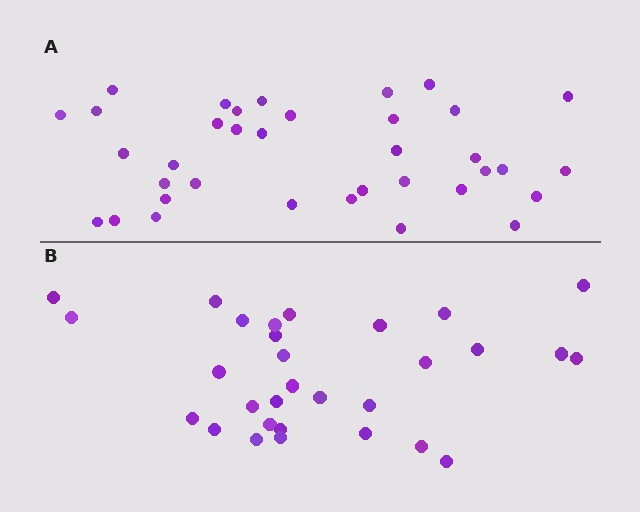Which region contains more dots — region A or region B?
Region A (the top region) has more dots.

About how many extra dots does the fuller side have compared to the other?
Region A has about 6 more dots than region B.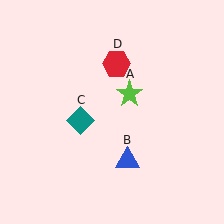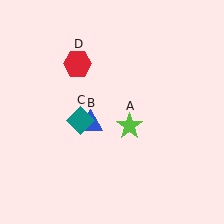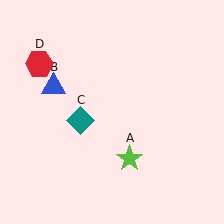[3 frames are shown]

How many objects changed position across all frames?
3 objects changed position: lime star (object A), blue triangle (object B), red hexagon (object D).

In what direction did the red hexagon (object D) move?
The red hexagon (object D) moved left.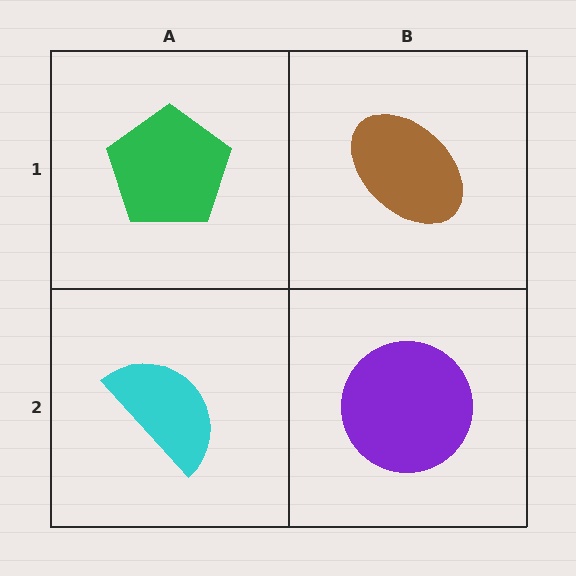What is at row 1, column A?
A green pentagon.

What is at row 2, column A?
A cyan semicircle.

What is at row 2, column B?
A purple circle.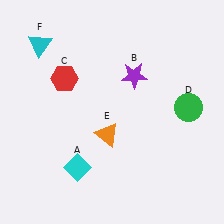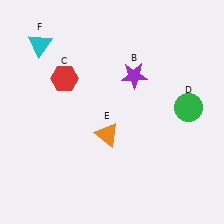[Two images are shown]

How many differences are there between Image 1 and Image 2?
There is 1 difference between the two images.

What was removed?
The cyan diamond (A) was removed in Image 2.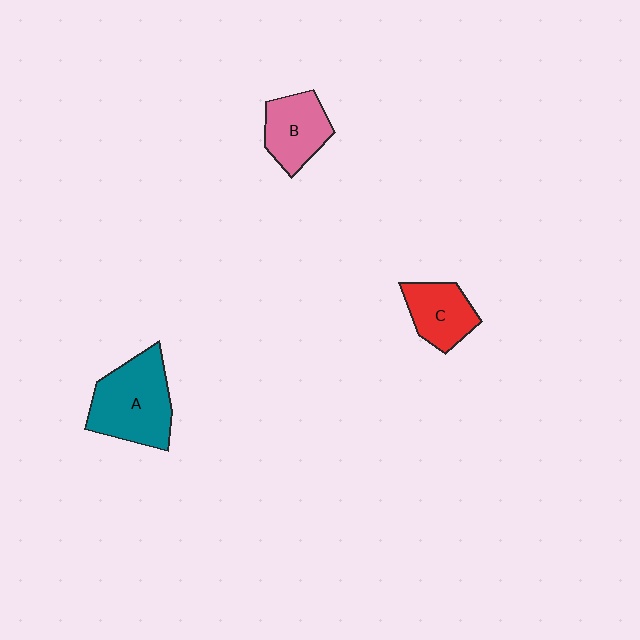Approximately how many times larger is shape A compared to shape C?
Approximately 1.6 times.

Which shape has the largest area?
Shape A (teal).